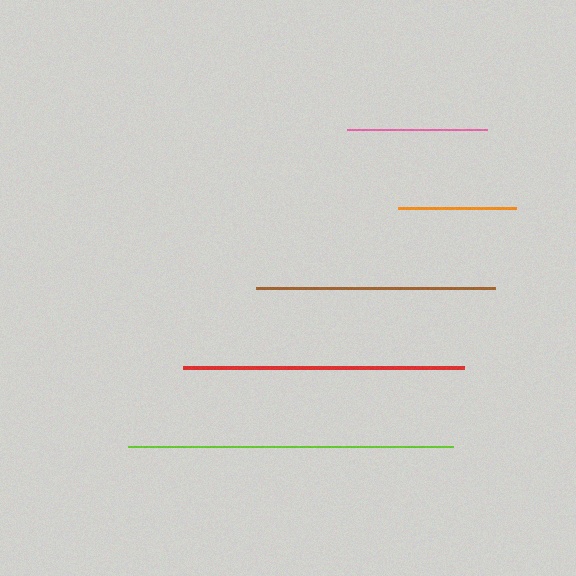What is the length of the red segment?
The red segment is approximately 280 pixels long.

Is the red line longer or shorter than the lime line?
The lime line is longer than the red line.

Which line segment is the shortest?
The orange line is the shortest at approximately 119 pixels.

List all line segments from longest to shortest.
From longest to shortest: lime, red, brown, pink, orange.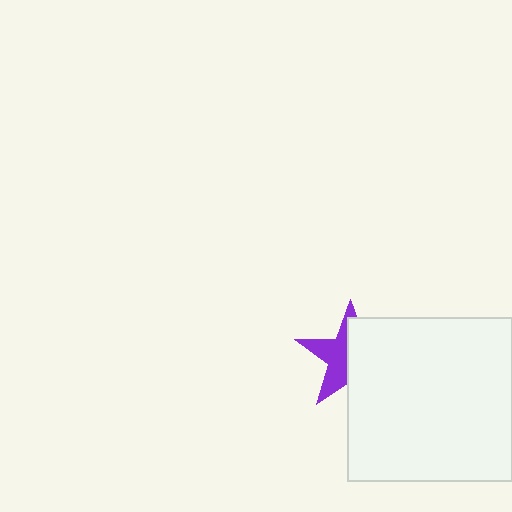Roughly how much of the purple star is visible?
About half of it is visible (roughly 47%).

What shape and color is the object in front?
The object in front is a white square.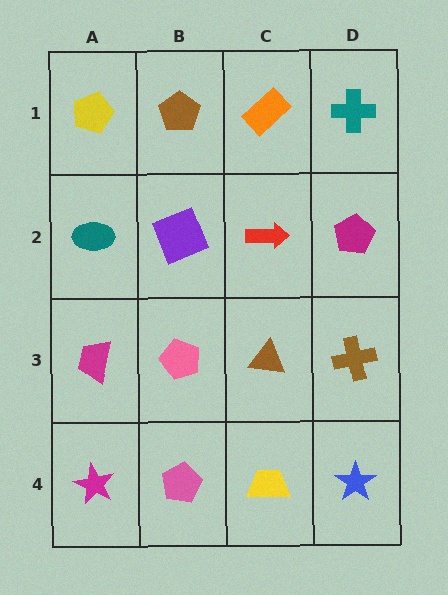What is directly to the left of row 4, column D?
A yellow trapezoid.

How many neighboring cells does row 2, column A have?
3.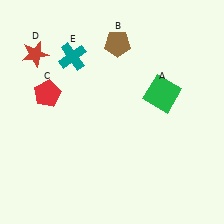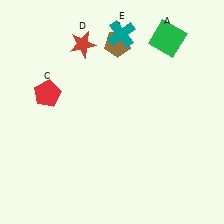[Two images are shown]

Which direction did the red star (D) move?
The red star (D) moved right.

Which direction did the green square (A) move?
The green square (A) moved up.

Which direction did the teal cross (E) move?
The teal cross (E) moved right.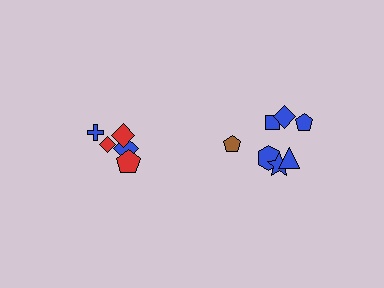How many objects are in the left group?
There are 5 objects.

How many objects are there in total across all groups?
There are 12 objects.